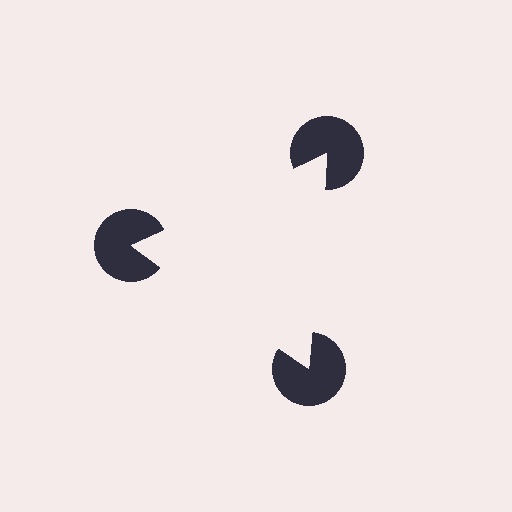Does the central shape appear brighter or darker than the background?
It typically appears slightly brighter than the background, even though no actual brightness change is drawn.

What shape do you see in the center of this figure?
An illusory triangle — its edges are inferred from the aligned wedge cuts in the pac-man discs, not physically drawn.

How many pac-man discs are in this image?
There are 3 — one at each vertex of the illusory triangle.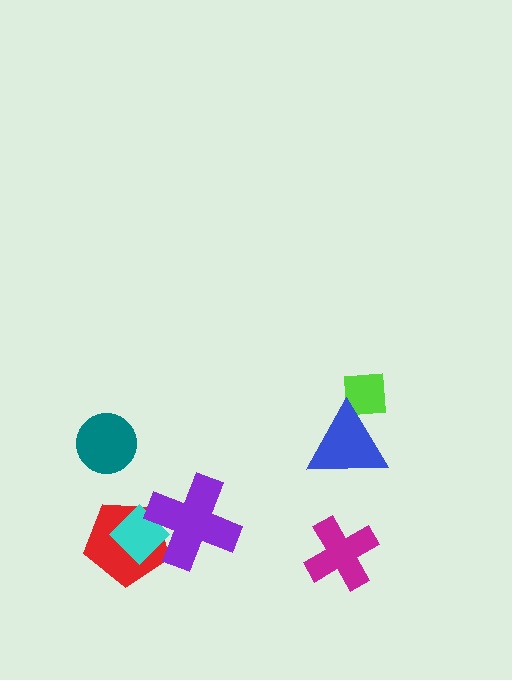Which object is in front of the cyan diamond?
The purple cross is in front of the cyan diamond.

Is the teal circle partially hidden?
No, no other shape covers it.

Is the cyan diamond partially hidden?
Yes, it is partially covered by another shape.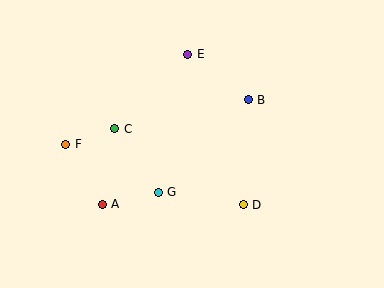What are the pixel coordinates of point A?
Point A is at (102, 204).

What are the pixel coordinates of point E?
Point E is at (188, 54).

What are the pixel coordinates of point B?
Point B is at (248, 100).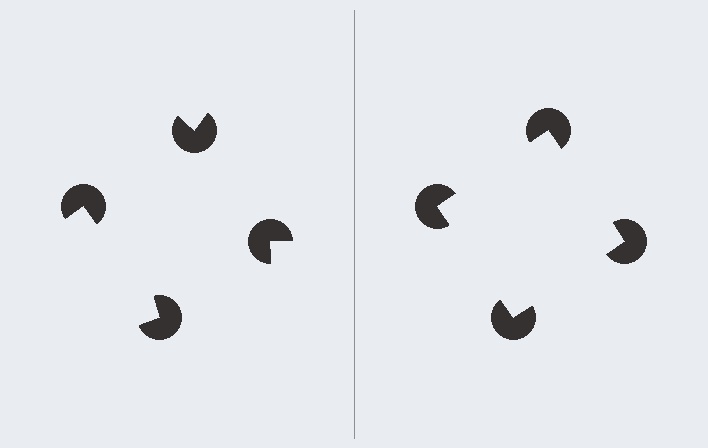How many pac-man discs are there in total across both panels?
8 — 4 on each side.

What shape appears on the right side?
An illusory square.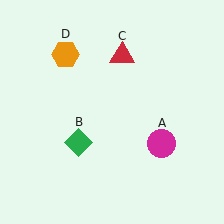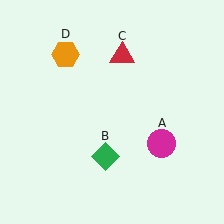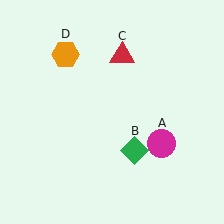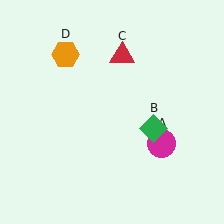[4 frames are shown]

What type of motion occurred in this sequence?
The green diamond (object B) rotated counterclockwise around the center of the scene.